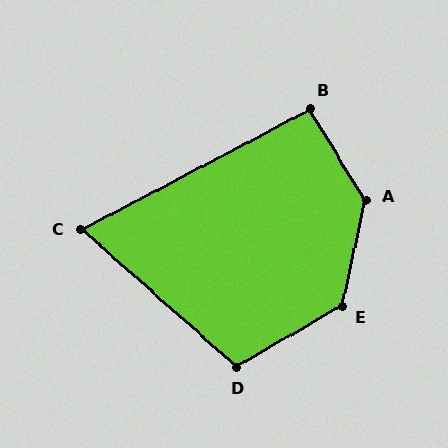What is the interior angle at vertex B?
Approximately 94 degrees (approximately right).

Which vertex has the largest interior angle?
A, at approximately 136 degrees.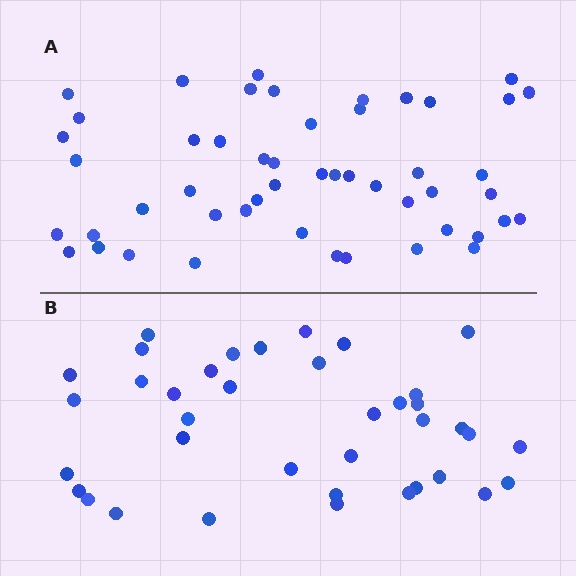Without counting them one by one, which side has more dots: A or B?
Region A (the top region) has more dots.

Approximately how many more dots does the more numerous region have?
Region A has roughly 12 or so more dots than region B.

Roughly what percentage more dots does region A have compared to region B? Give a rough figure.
About 30% more.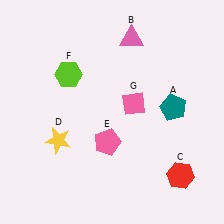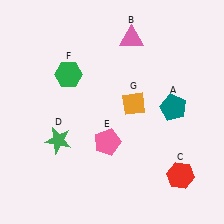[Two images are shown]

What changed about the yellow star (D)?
In Image 1, D is yellow. In Image 2, it changed to green.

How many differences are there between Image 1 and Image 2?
There are 3 differences between the two images.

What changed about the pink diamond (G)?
In Image 1, G is pink. In Image 2, it changed to orange.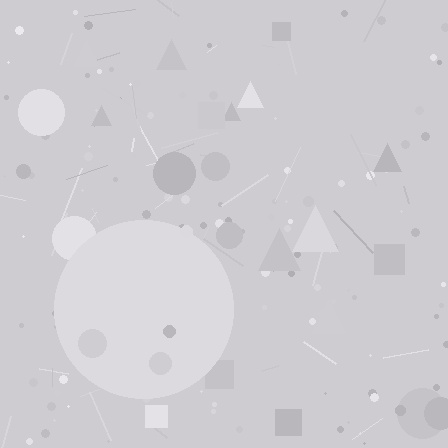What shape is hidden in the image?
A circle is hidden in the image.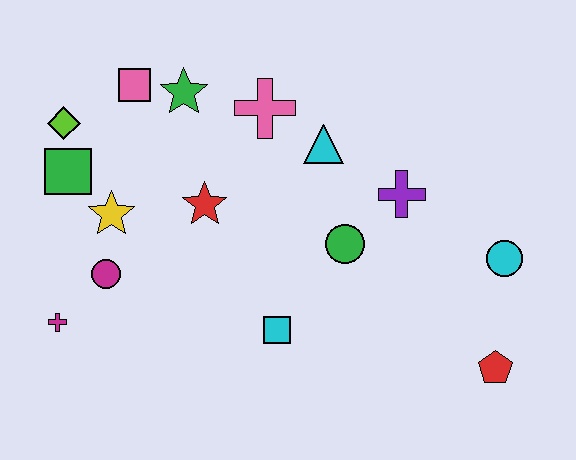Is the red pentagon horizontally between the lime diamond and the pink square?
No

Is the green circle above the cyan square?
Yes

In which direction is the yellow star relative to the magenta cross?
The yellow star is above the magenta cross.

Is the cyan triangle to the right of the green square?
Yes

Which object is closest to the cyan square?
The green circle is closest to the cyan square.